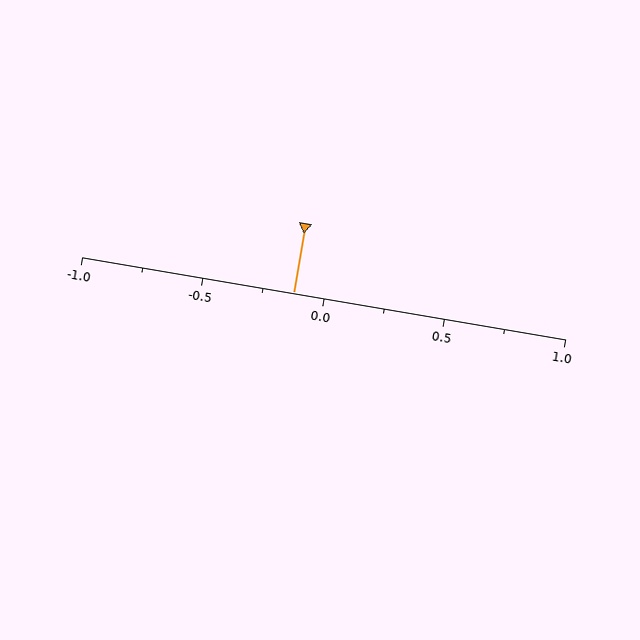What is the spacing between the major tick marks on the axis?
The major ticks are spaced 0.5 apart.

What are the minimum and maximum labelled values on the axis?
The axis runs from -1.0 to 1.0.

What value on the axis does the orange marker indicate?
The marker indicates approximately -0.12.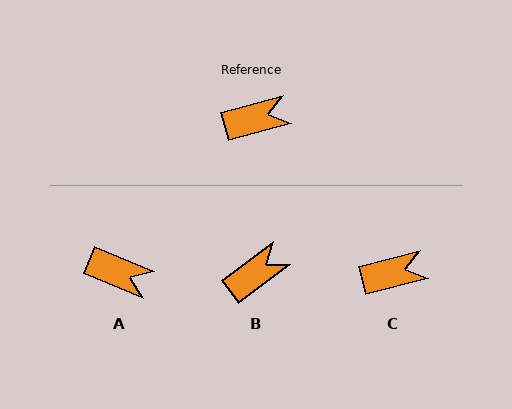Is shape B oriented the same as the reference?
No, it is off by about 22 degrees.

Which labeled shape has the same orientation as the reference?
C.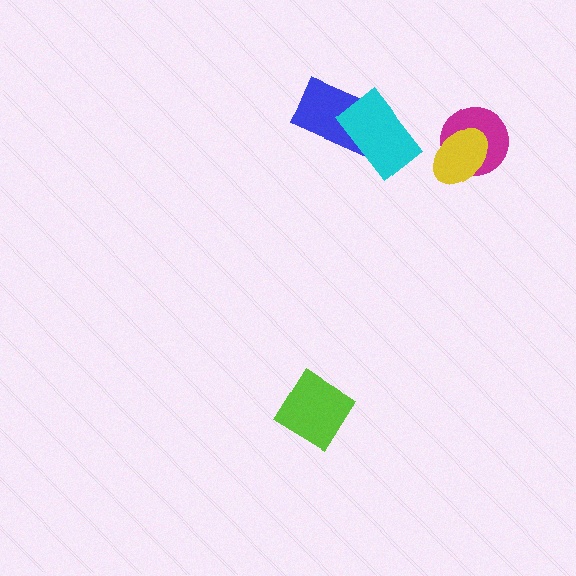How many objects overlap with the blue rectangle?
1 object overlaps with the blue rectangle.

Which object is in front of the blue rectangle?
The cyan rectangle is in front of the blue rectangle.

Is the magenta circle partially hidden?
Yes, it is partially covered by another shape.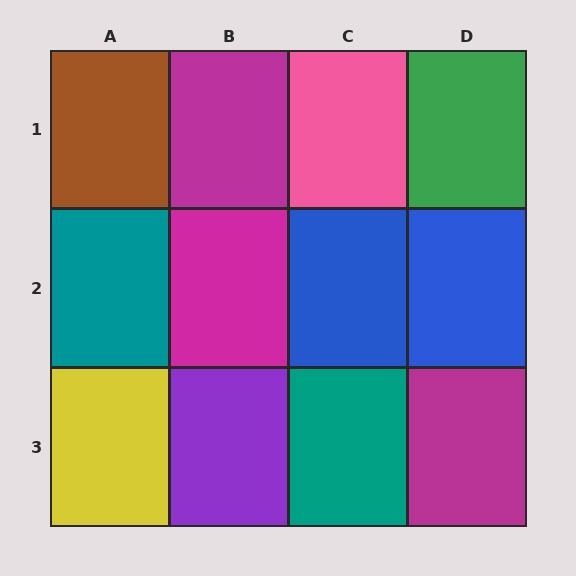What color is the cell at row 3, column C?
Teal.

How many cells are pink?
1 cell is pink.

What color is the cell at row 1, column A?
Brown.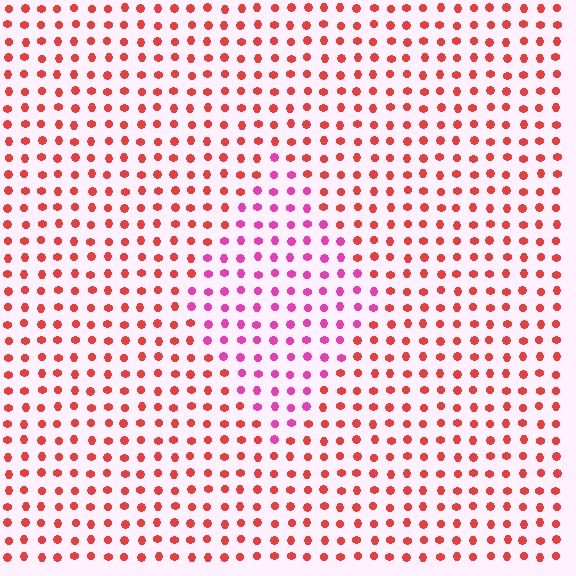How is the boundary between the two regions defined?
The boundary is defined purely by a slight shift in hue (about 44 degrees). Spacing, size, and orientation are identical on both sides.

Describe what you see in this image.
The image is filled with small red elements in a uniform arrangement. A diamond-shaped region is visible where the elements are tinted to a slightly different hue, forming a subtle color boundary.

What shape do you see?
I see a diamond.